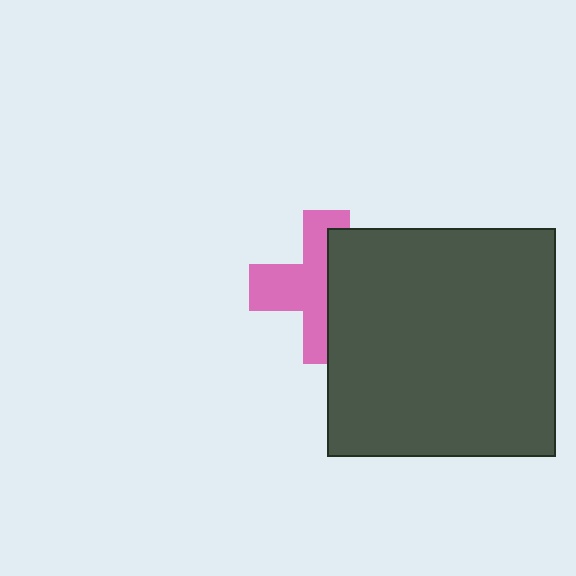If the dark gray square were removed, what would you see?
You would see the complete pink cross.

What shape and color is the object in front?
The object in front is a dark gray square.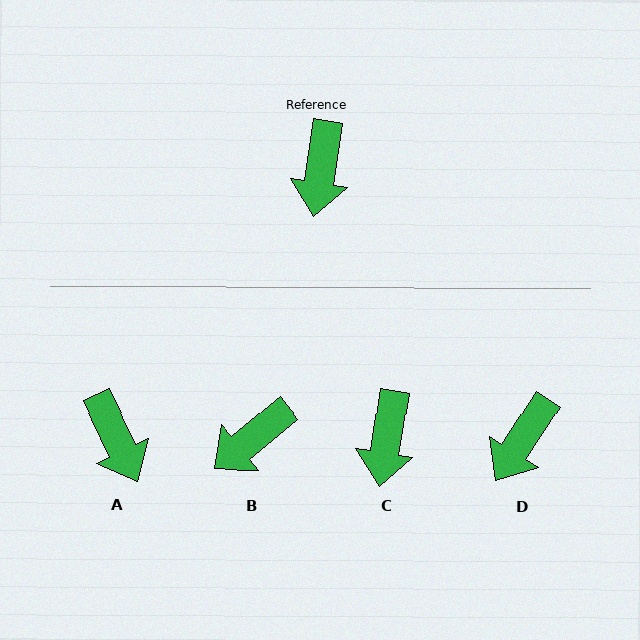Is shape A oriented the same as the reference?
No, it is off by about 34 degrees.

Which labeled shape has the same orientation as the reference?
C.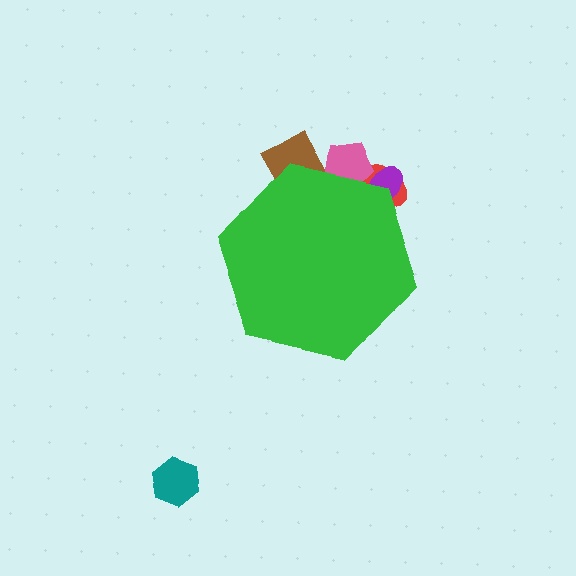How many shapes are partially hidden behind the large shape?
4 shapes are partially hidden.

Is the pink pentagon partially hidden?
Yes, the pink pentagon is partially hidden behind the green hexagon.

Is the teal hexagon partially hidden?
No, the teal hexagon is fully visible.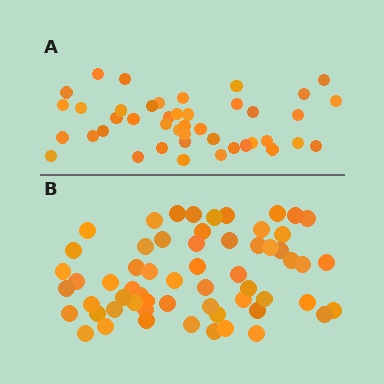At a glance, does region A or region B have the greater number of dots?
Region B (the bottom region) has more dots.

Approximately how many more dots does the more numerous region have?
Region B has approximately 15 more dots than region A.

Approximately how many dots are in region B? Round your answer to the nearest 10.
About 60 dots.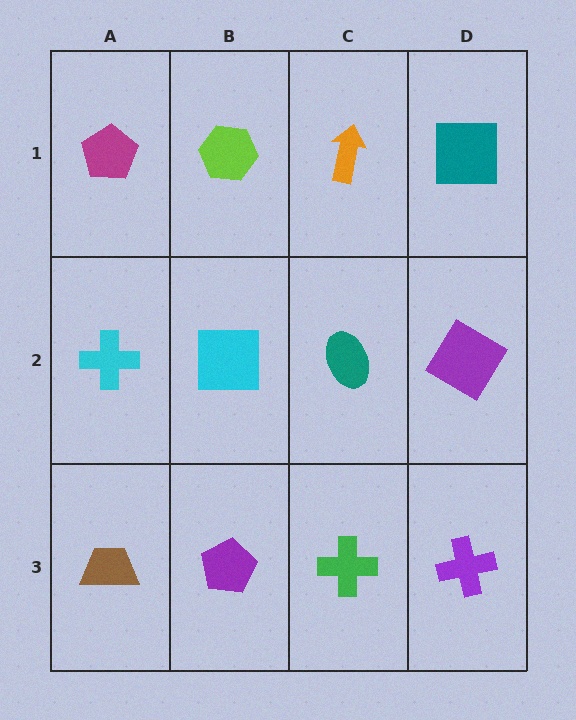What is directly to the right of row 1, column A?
A lime hexagon.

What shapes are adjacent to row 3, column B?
A cyan square (row 2, column B), a brown trapezoid (row 3, column A), a green cross (row 3, column C).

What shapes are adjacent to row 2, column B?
A lime hexagon (row 1, column B), a purple pentagon (row 3, column B), a cyan cross (row 2, column A), a teal ellipse (row 2, column C).